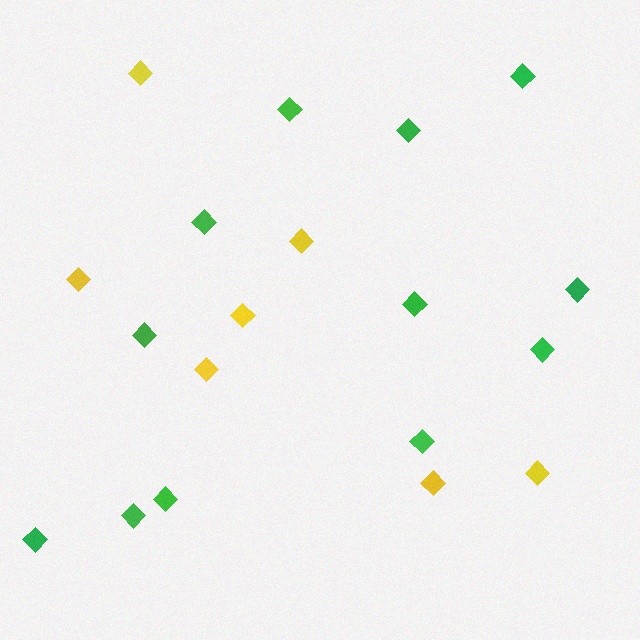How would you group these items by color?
There are 2 groups: one group of green diamonds (12) and one group of yellow diamonds (7).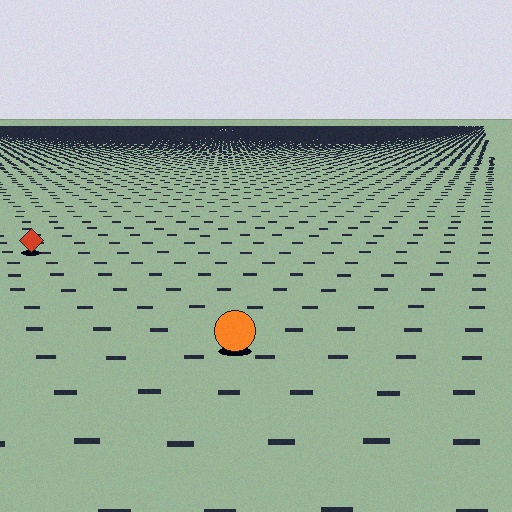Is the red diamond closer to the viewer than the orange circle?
No. The orange circle is closer — you can tell from the texture gradient: the ground texture is coarser near it.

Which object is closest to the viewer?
The orange circle is closest. The texture marks near it are larger and more spread out.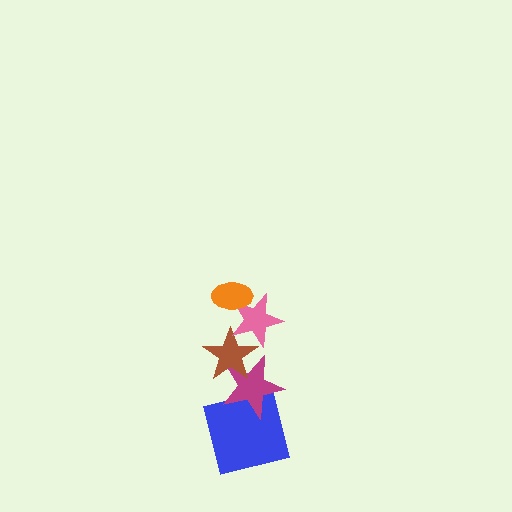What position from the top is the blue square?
The blue square is 5th from the top.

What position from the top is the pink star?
The pink star is 2nd from the top.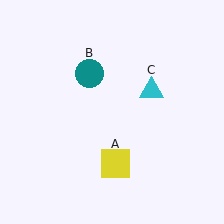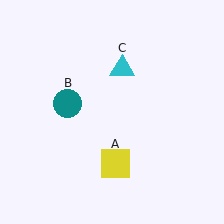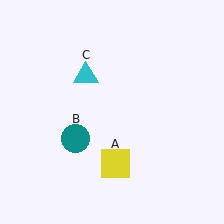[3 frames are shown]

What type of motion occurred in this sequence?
The teal circle (object B), cyan triangle (object C) rotated counterclockwise around the center of the scene.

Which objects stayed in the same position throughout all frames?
Yellow square (object A) remained stationary.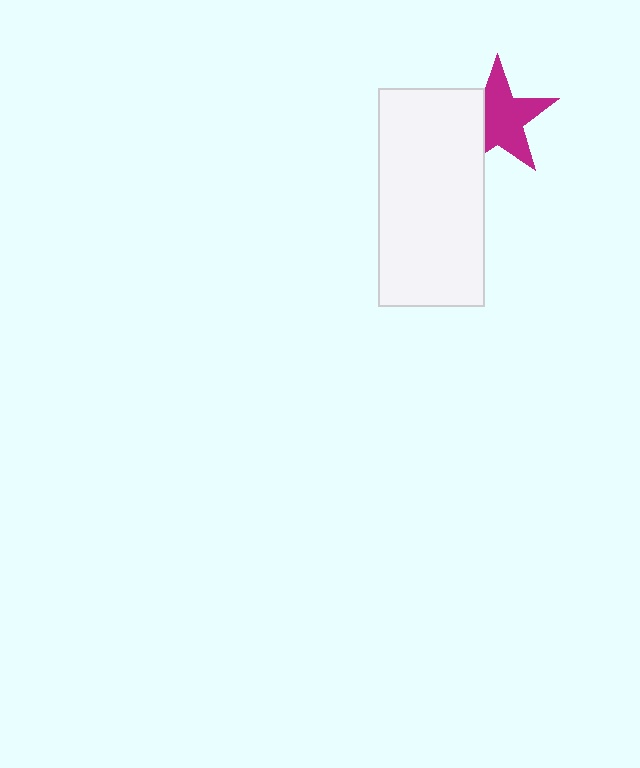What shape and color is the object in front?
The object in front is a white rectangle.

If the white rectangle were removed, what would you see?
You would see the complete magenta star.